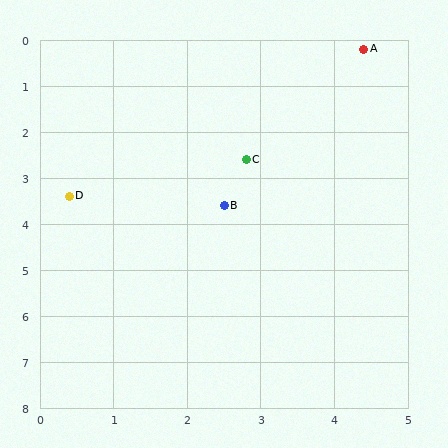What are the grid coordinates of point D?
Point D is at approximately (0.4, 3.4).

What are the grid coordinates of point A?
Point A is at approximately (4.4, 0.2).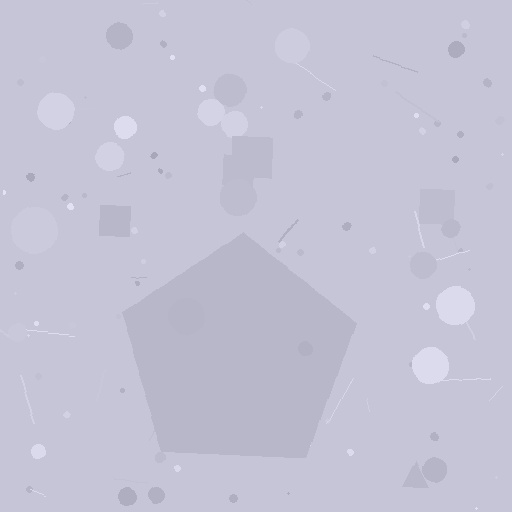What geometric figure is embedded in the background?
A pentagon is embedded in the background.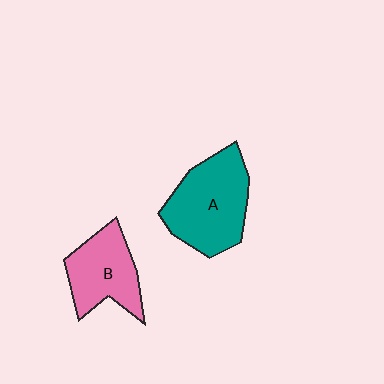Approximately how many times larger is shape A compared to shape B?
Approximately 1.3 times.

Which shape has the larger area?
Shape A (teal).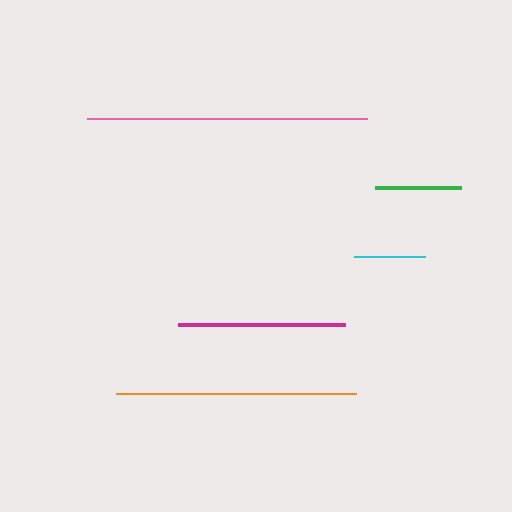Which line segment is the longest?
The pink line is the longest at approximately 281 pixels.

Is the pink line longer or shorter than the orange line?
The pink line is longer than the orange line.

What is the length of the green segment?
The green segment is approximately 86 pixels long.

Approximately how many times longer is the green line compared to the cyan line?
The green line is approximately 1.2 times the length of the cyan line.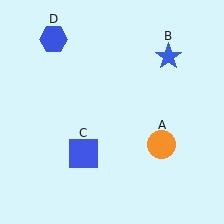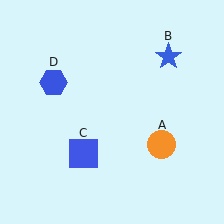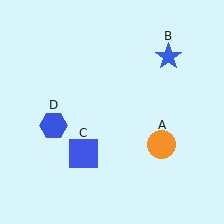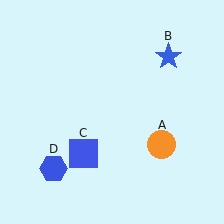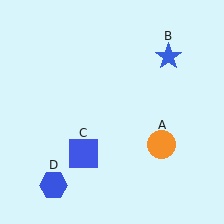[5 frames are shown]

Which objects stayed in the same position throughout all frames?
Orange circle (object A) and blue star (object B) and blue square (object C) remained stationary.